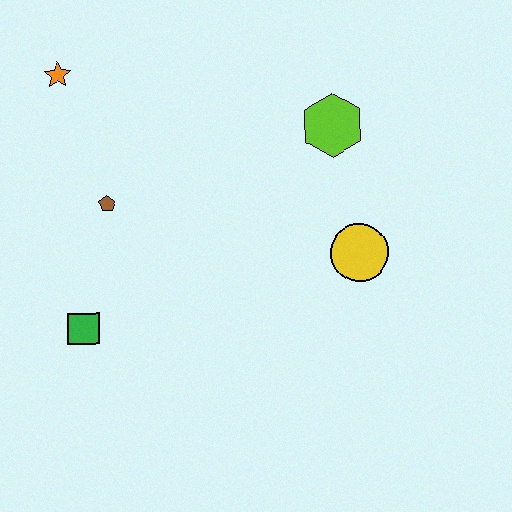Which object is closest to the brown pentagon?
The green square is closest to the brown pentagon.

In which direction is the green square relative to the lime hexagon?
The green square is to the left of the lime hexagon.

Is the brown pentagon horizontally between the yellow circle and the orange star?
Yes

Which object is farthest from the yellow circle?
The orange star is farthest from the yellow circle.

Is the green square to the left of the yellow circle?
Yes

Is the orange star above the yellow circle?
Yes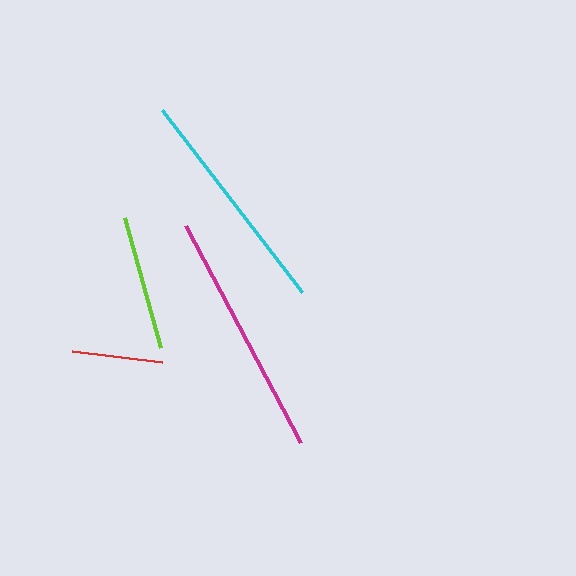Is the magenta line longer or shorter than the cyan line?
The magenta line is longer than the cyan line.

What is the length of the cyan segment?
The cyan segment is approximately 229 pixels long.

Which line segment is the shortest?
The red line is the shortest at approximately 91 pixels.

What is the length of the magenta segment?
The magenta segment is approximately 246 pixels long.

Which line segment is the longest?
The magenta line is the longest at approximately 246 pixels.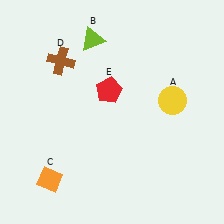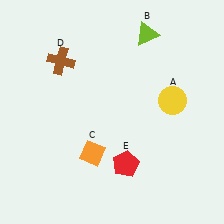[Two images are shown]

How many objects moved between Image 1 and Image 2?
3 objects moved between the two images.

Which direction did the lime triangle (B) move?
The lime triangle (B) moved right.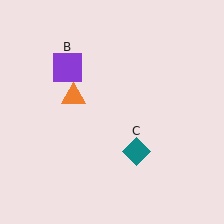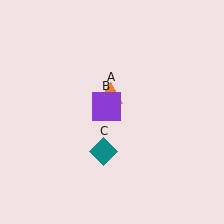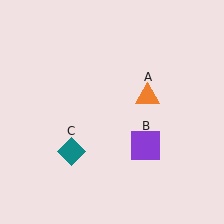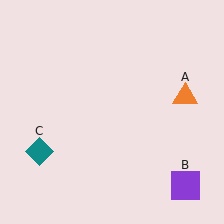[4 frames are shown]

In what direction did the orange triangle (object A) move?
The orange triangle (object A) moved right.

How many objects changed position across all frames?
3 objects changed position: orange triangle (object A), purple square (object B), teal diamond (object C).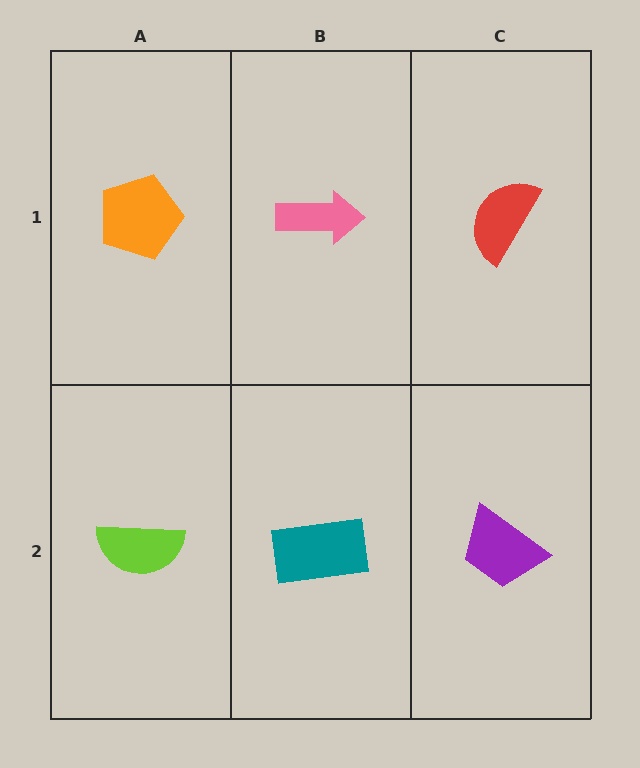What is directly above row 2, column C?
A red semicircle.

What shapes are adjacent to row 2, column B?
A pink arrow (row 1, column B), a lime semicircle (row 2, column A), a purple trapezoid (row 2, column C).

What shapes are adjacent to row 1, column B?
A teal rectangle (row 2, column B), an orange pentagon (row 1, column A), a red semicircle (row 1, column C).